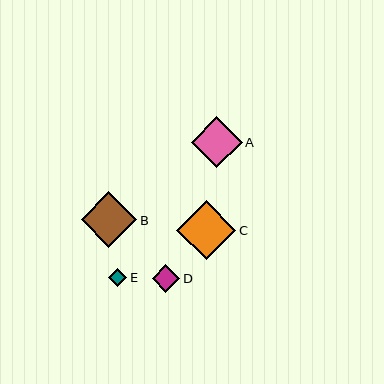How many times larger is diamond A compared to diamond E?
Diamond A is approximately 2.8 times the size of diamond E.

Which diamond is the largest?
Diamond C is the largest with a size of approximately 59 pixels.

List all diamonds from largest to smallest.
From largest to smallest: C, B, A, D, E.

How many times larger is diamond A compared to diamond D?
Diamond A is approximately 1.8 times the size of diamond D.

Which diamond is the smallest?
Diamond E is the smallest with a size of approximately 18 pixels.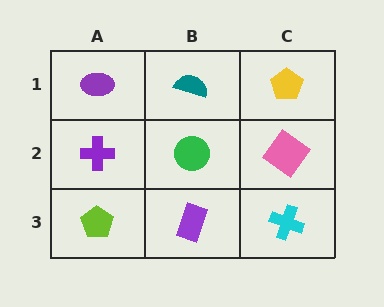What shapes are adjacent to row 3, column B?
A green circle (row 2, column B), a lime pentagon (row 3, column A), a cyan cross (row 3, column C).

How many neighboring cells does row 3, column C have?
2.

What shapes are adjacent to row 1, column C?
A pink diamond (row 2, column C), a teal semicircle (row 1, column B).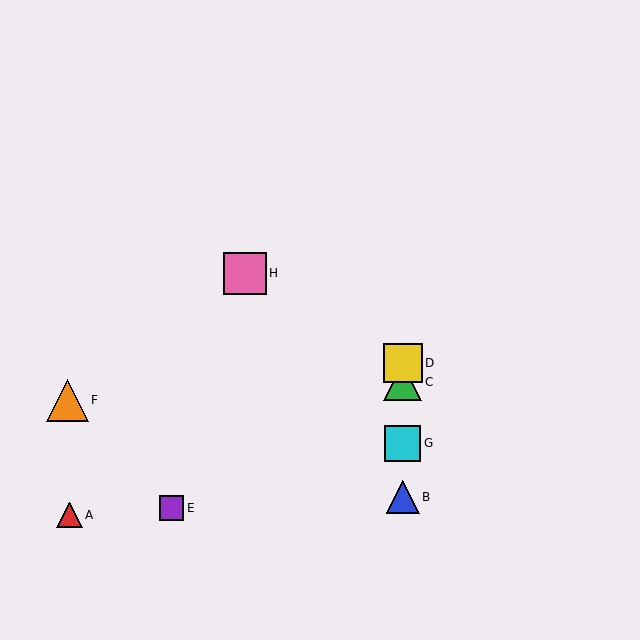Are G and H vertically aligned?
No, G is at x≈403 and H is at x≈245.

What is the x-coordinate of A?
Object A is at x≈70.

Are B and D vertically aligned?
Yes, both are at x≈403.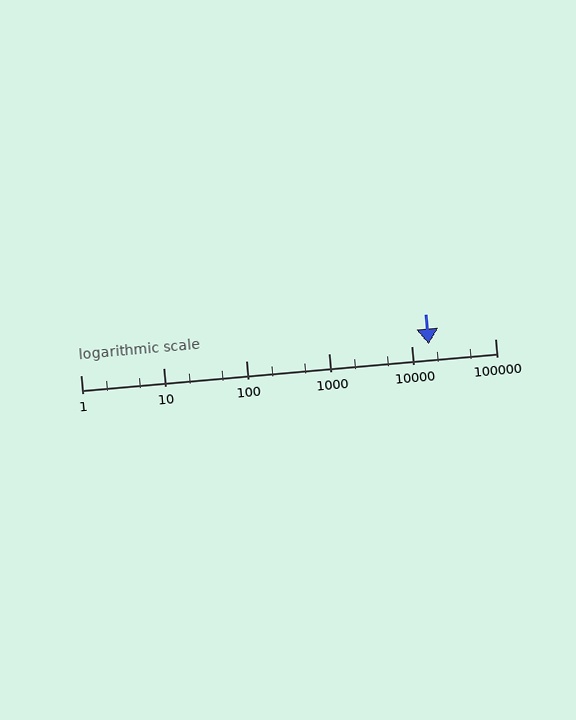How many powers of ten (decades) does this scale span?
The scale spans 5 decades, from 1 to 100000.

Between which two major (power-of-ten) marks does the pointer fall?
The pointer is between 10000 and 100000.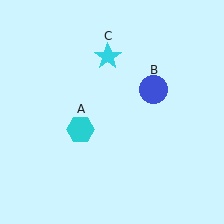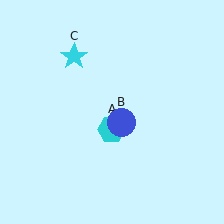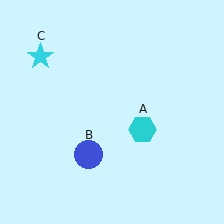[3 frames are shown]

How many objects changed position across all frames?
3 objects changed position: cyan hexagon (object A), blue circle (object B), cyan star (object C).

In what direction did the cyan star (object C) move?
The cyan star (object C) moved left.